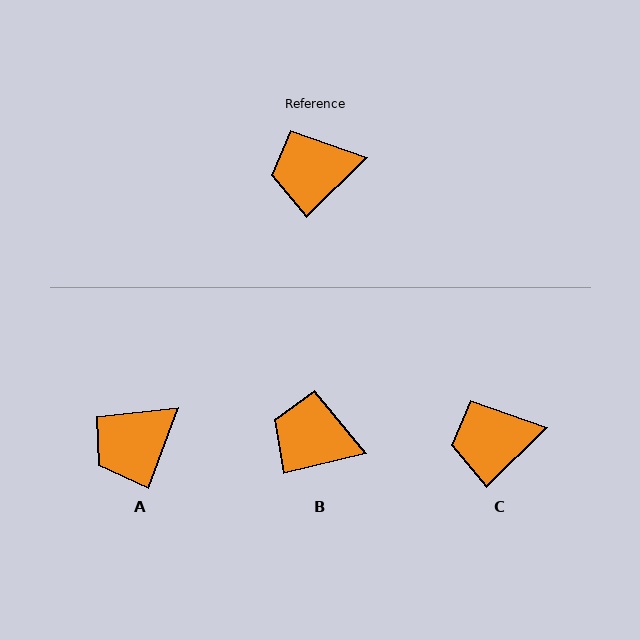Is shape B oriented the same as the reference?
No, it is off by about 30 degrees.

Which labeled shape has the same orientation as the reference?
C.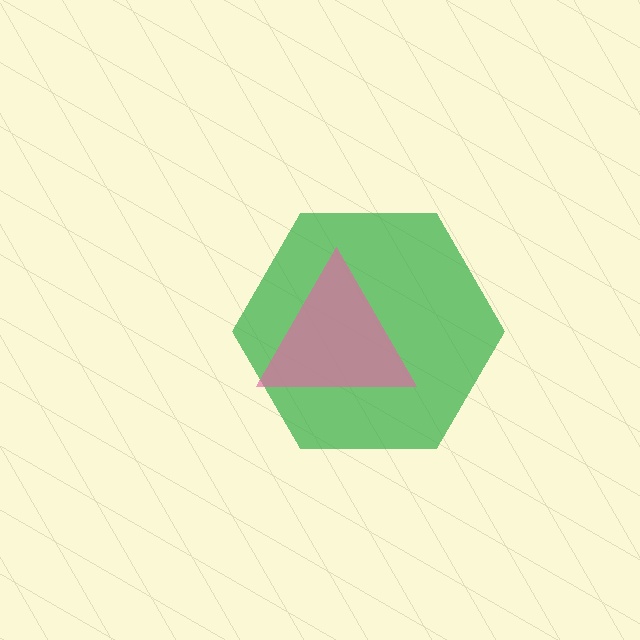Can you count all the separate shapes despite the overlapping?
Yes, there are 2 separate shapes.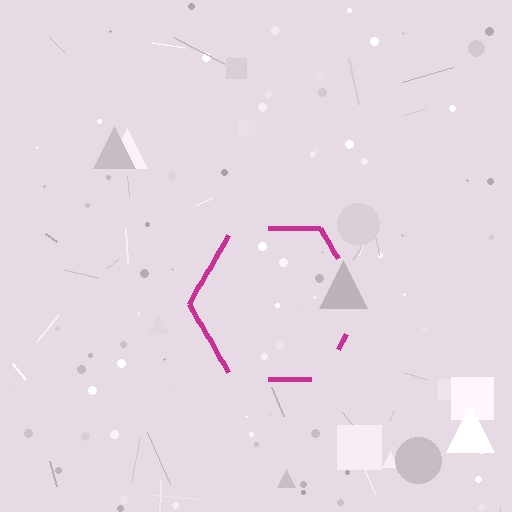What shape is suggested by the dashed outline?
The dashed outline suggests a hexagon.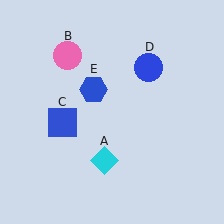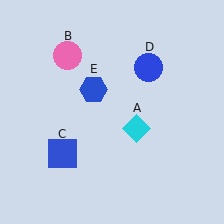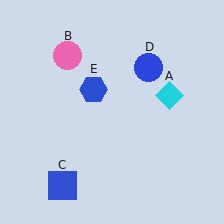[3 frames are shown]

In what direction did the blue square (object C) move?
The blue square (object C) moved down.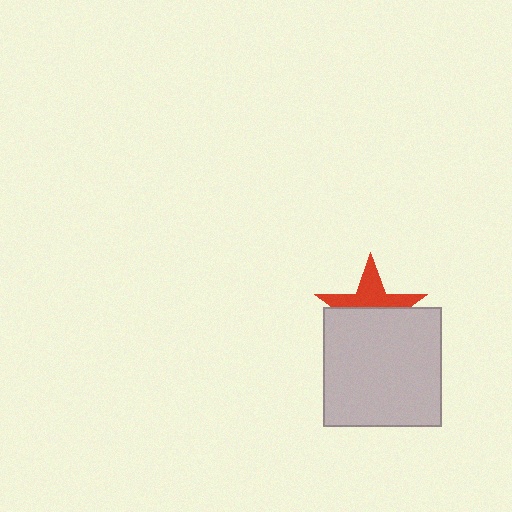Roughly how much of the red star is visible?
About half of it is visible (roughly 46%).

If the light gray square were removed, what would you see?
You would see the complete red star.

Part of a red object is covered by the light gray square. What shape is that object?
It is a star.